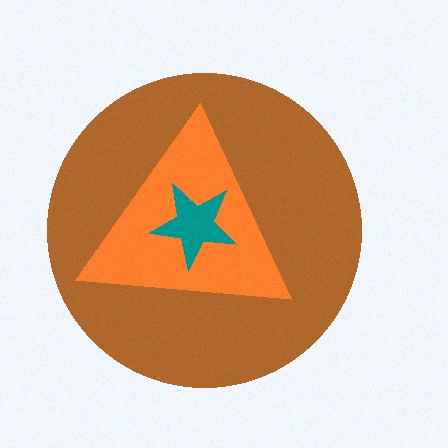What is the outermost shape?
The brown circle.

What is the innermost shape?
The teal star.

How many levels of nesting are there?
3.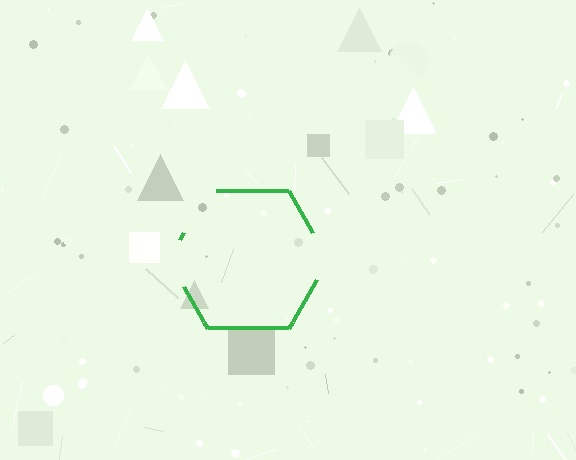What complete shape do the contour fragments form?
The contour fragments form a hexagon.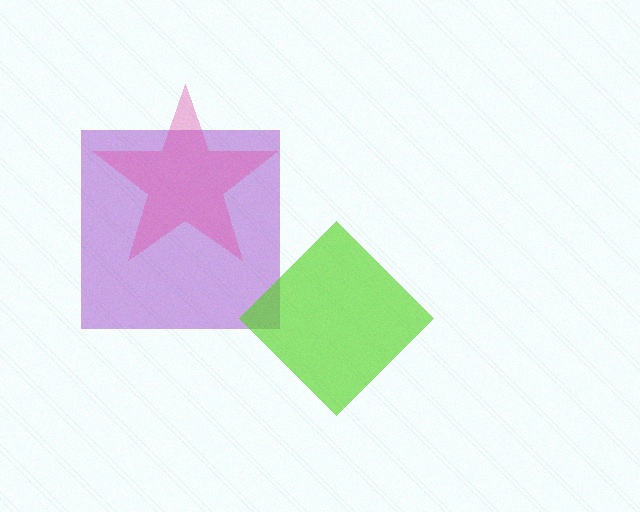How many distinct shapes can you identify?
There are 3 distinct shapes: a purple square, a pink star, a lime diamond.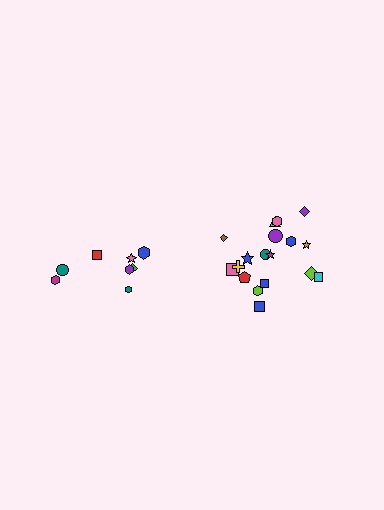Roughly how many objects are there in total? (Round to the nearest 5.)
Roughly 25 objects in total.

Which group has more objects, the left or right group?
The right group.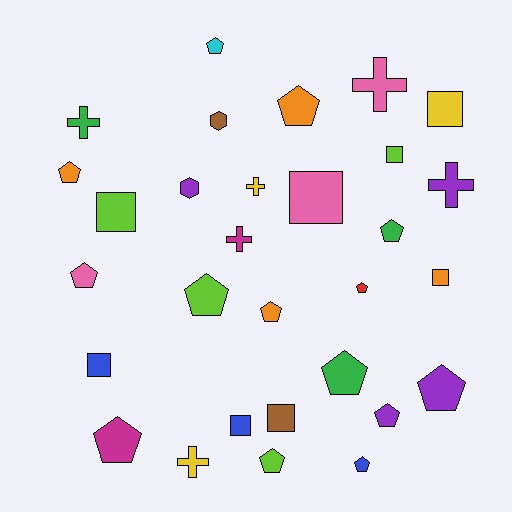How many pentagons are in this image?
There are 14 pentagons.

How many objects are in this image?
There are 30 objects.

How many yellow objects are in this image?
There are 3 yellow objects.